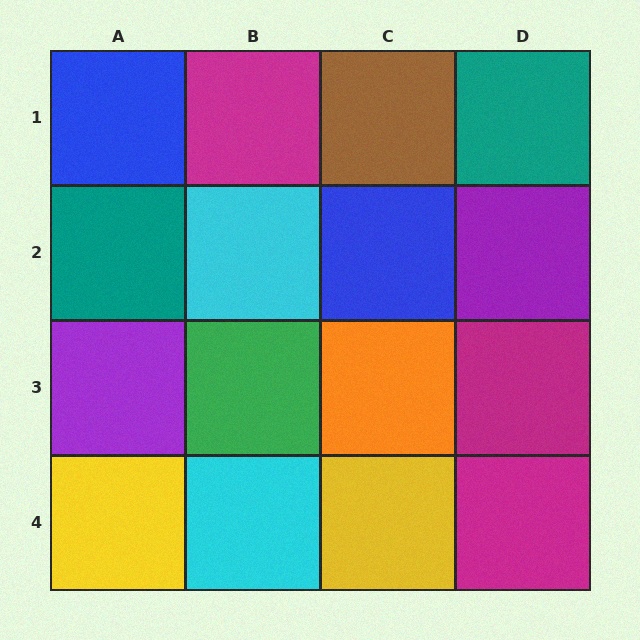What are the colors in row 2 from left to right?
Teal, cyan, blue, purple.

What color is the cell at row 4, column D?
Magenta.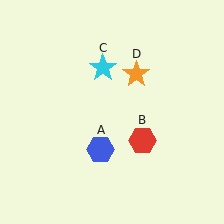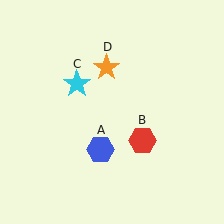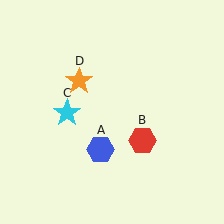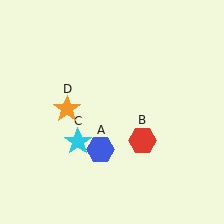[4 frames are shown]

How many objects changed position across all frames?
2 objects changed position: cyan star (object C), orange star (object D).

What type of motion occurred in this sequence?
The cyan star (object C), orange star (object D) rotated counterclockwise around the center of the scene.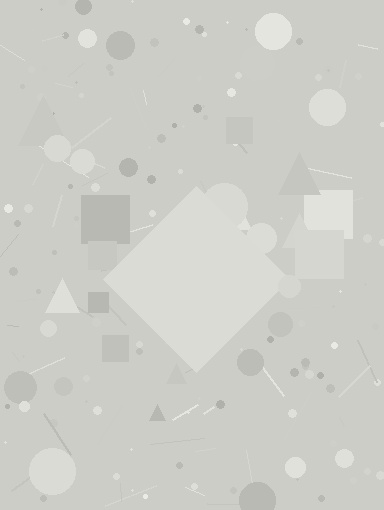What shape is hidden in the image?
A diamond is hidden in the image.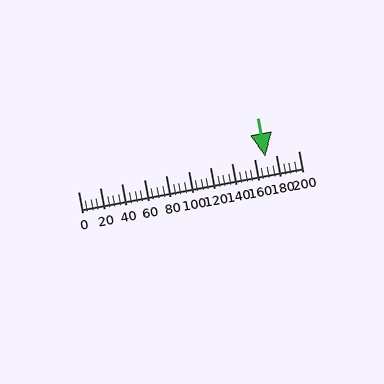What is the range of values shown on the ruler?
The ruler shows values from 0 to 200.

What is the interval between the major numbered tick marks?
The major tick marks are spaced 20 units apart.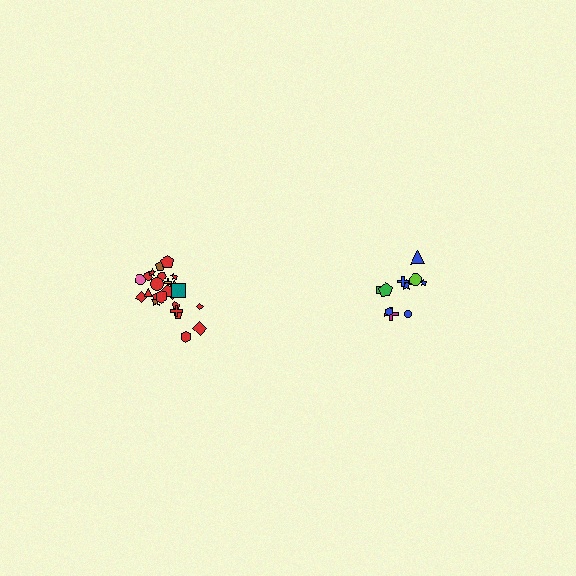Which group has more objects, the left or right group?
The left group.